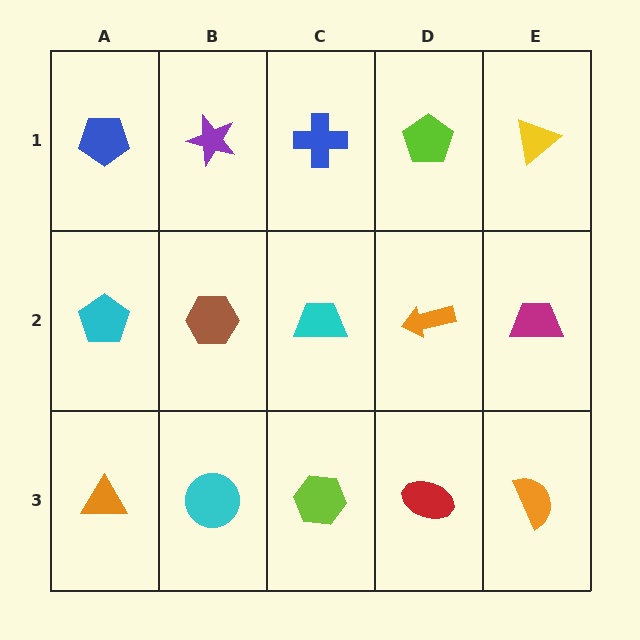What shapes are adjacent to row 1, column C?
A cyan trapezoid (row 2, column C), a purple star (row 1, column B), a lime pentagon (row 1, column D).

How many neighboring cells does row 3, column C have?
3.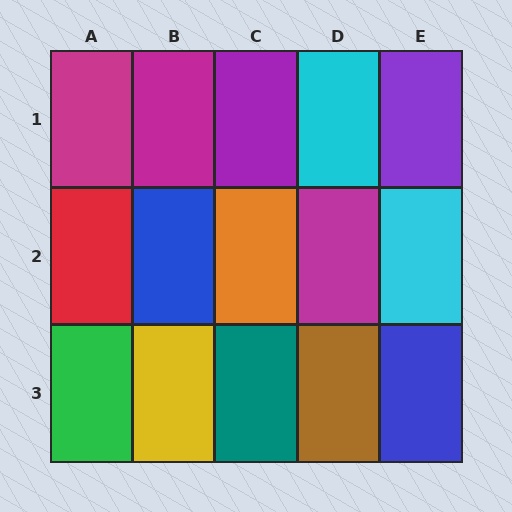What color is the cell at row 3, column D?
Brown.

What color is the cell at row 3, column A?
Green.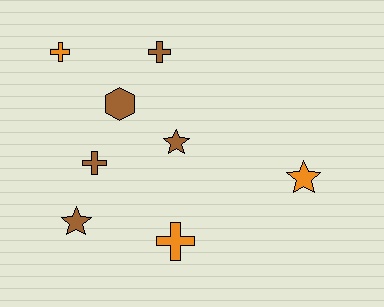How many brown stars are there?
There are 2 brown stars.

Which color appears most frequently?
Brown, with 5 objects.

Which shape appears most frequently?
Cross, with 4 objects.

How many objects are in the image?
There are 8 objects.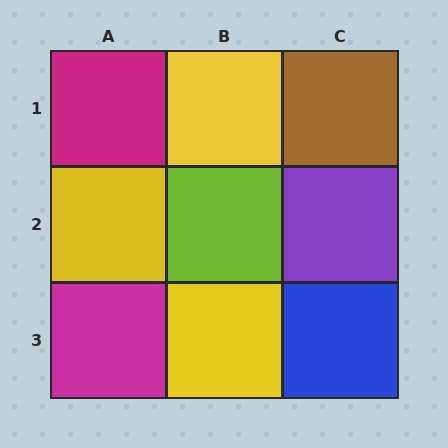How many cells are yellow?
3 cells are yellow.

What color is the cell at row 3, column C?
Blue.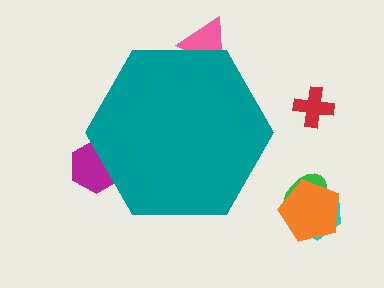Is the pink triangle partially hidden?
Yes, the pink triangle is partially hidden behind the teal hexagon.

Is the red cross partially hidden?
No, the red cross is fully visible.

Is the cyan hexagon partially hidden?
No, the cyan hexagon is fully visible.